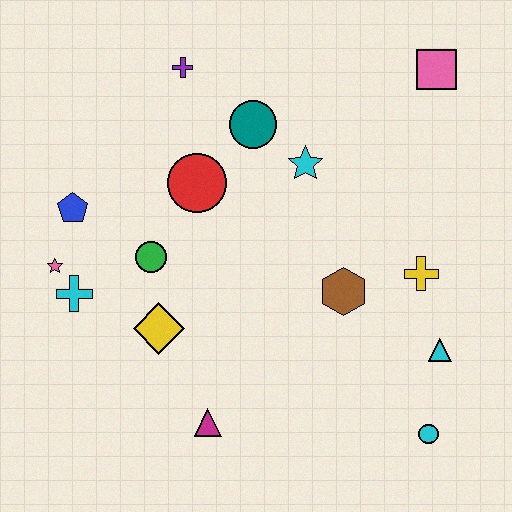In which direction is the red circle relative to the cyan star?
The red circle is to the left of the cyan star.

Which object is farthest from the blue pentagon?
The cyan circle is farthest from the blue pentagon.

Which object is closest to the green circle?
The yellow diamond is closest to the green circle.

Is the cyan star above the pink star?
Yes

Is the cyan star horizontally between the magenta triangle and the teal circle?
No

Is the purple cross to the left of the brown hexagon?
Yes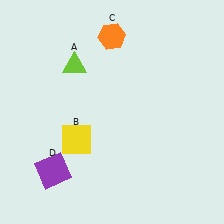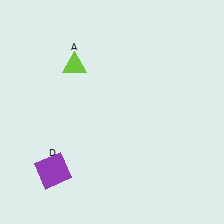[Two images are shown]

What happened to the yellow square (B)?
The yellow square (B) was removed in Image 2. It was in the bottom-left area of Image 1.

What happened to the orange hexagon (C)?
The orange hexagon (C) was removed in Image 2. It was in the top-left area of Image 1.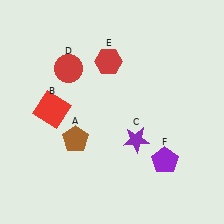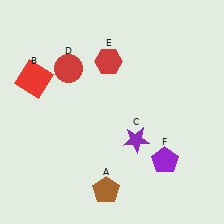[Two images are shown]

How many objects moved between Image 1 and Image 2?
2 objects moved between the two images.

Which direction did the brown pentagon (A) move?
The brown pentagon (A) moved down.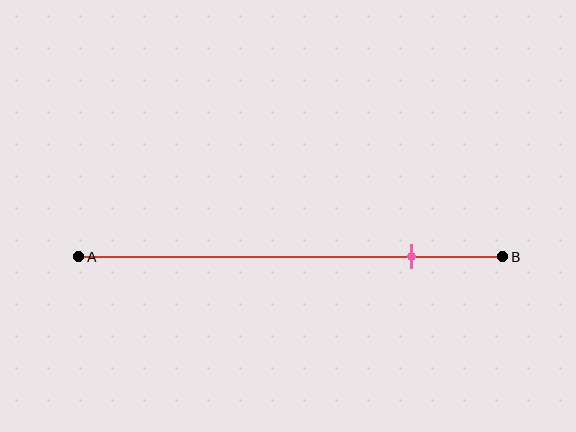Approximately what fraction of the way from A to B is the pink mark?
The pink mark is approximately 80% of the way from A to B.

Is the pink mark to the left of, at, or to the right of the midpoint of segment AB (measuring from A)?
The pink mark is to the right of the midpoint of segment AB.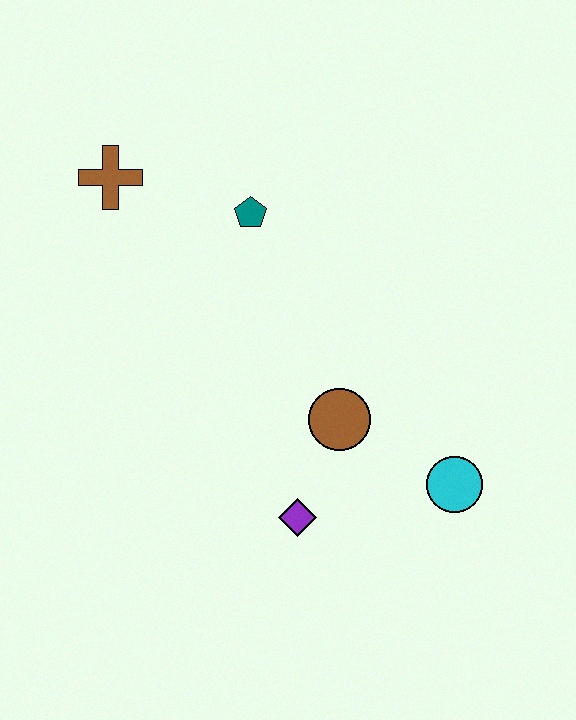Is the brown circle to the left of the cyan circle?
Yes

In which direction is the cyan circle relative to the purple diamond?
The cyan circle is to the right of the purple diamond.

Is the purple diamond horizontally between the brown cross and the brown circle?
Yes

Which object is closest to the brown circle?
The purple diamond is closest to the brown circle.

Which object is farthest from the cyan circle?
The brown cross is farthest from the cyan circle.